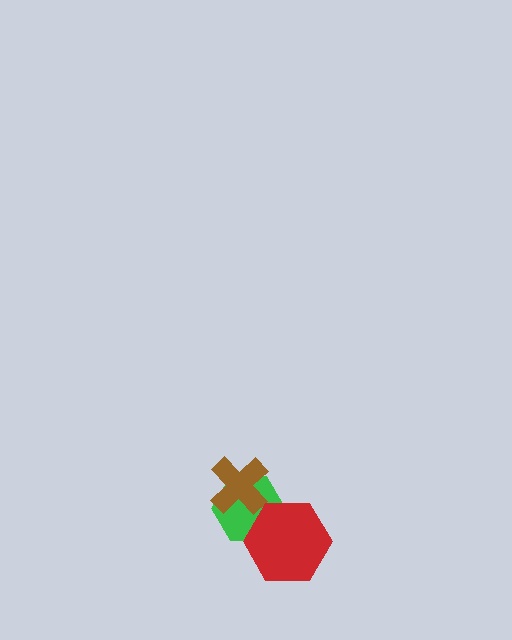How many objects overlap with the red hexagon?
1 object overlaps with the red hexagon.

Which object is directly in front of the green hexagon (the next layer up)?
The brown cross is directly in front of the green hexagon.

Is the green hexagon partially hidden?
Yes, it is partially covered by another shape.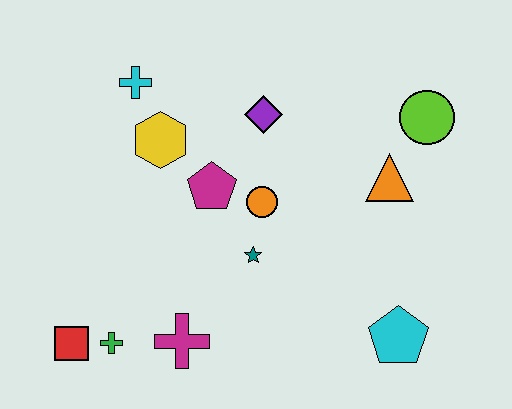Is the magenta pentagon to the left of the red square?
No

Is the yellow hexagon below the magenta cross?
No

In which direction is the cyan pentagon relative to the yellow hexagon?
The cyan pentagon is to the right of the yellow hexagon.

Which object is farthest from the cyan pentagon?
The cyan cross is farthest from the cyan pentagon.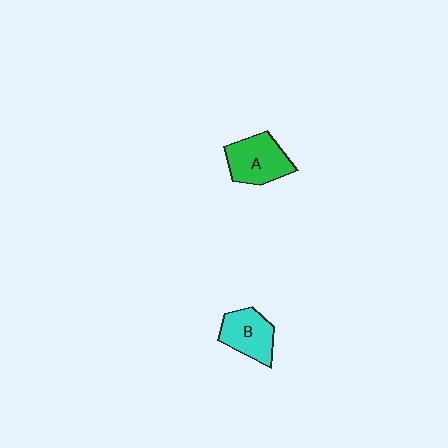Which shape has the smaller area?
Shape B (cyan).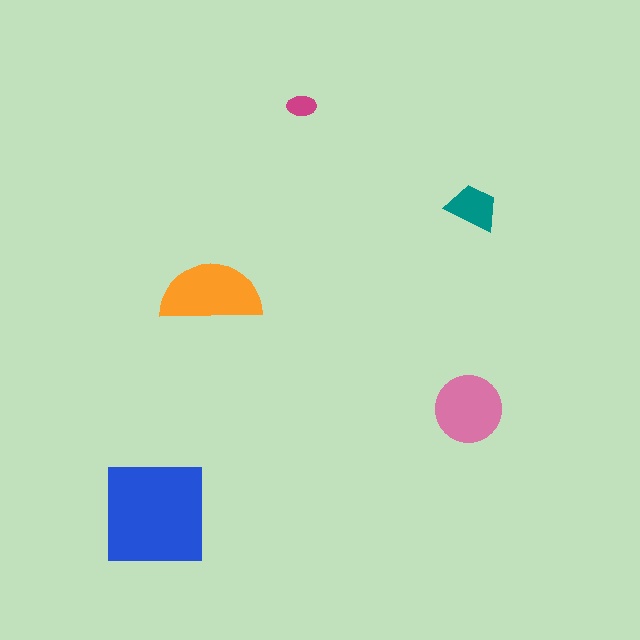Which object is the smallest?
The magenta ellipse.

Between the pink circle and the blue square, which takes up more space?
The blue square.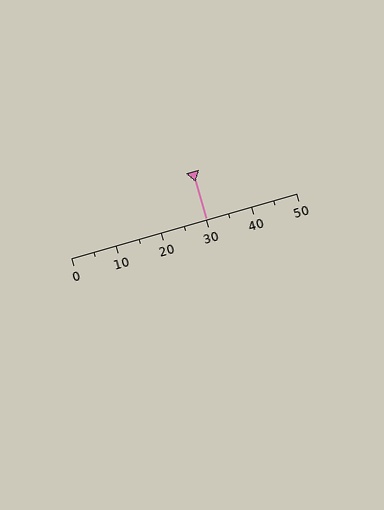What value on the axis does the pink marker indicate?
The marker indicates approximately 30.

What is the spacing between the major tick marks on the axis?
The major ticks are spaced 10 apart.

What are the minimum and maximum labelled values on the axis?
The axis runs from 0 to 50.